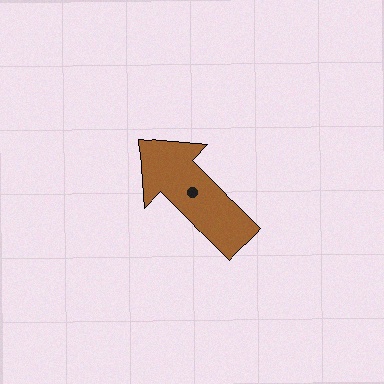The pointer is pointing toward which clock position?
Roughly 11 o'clock.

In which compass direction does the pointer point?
Northwest.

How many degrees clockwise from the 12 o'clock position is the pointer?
Approximately 315 degrees.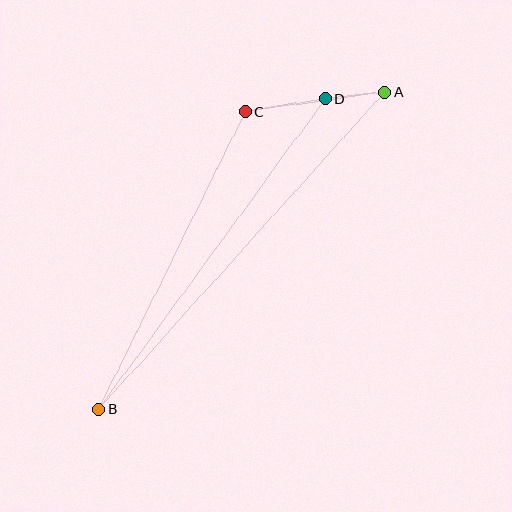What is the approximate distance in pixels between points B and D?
The distance between B and D is approximately 384 pixels.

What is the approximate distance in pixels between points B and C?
The distance between B and C is approximately 332 pixels.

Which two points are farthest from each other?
Points A and B are farthest from each other.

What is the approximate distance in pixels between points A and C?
The distance between A and C is approximately 142 pixels.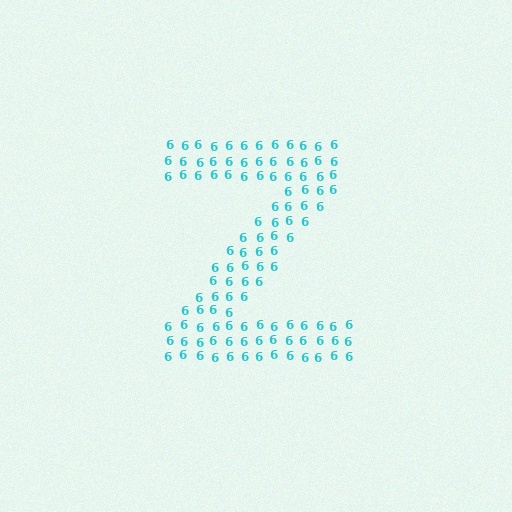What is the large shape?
The large shape is the letter Z.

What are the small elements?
The small elements are digit 6's.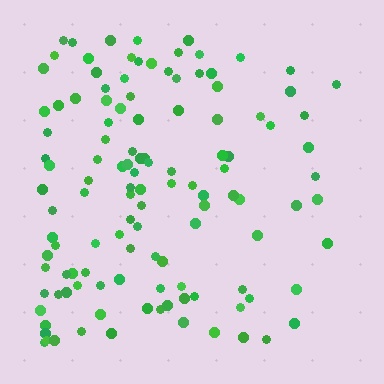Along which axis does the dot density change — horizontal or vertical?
Horizontal.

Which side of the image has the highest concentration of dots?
The left.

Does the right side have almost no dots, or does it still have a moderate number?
Still a moderate number, just noticeably fewer than the left.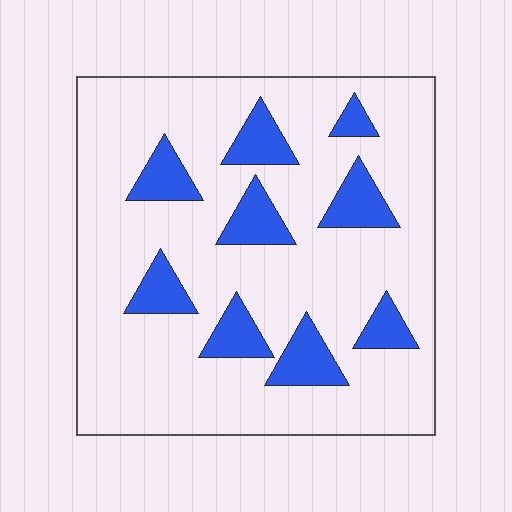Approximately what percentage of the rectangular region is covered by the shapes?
Approximately 20%.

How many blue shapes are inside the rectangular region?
9.